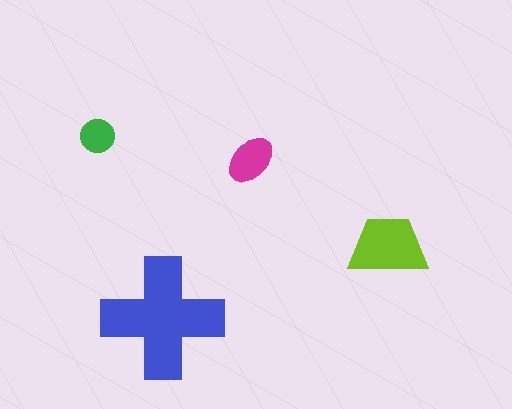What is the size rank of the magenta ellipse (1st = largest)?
3rd.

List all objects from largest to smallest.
The blue cross, the lime trapezoid, the magenta ellipse, the green circle.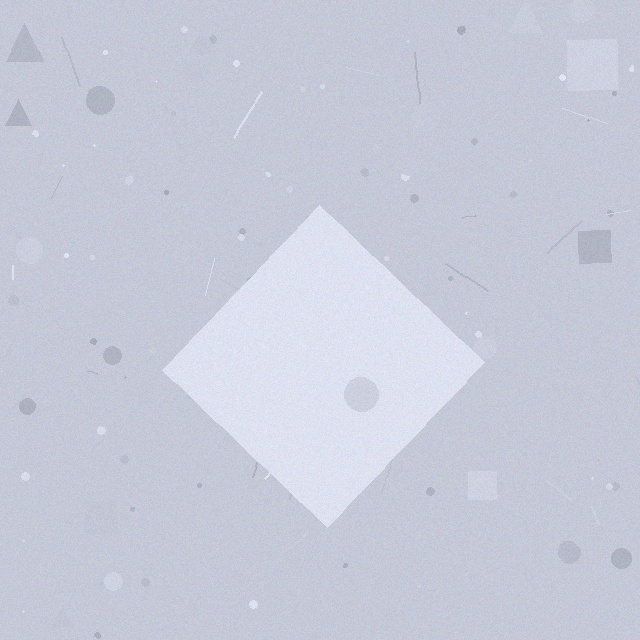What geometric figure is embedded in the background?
A diamond is embedded in the background.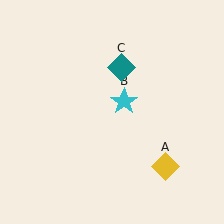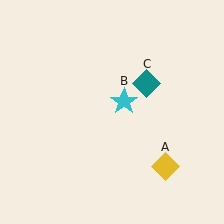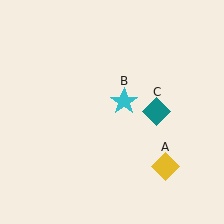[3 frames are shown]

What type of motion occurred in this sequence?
The teal diamond (object C) rotated clockwise around the center of the scene.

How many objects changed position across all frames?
1 object changed position: teal diamond (object C).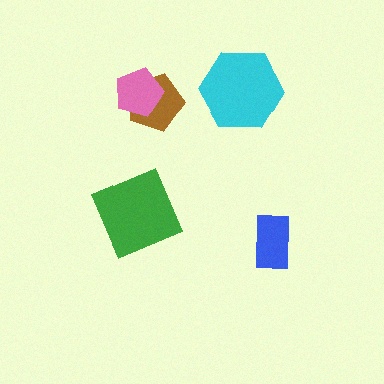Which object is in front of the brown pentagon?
The pink pentagon is in front of the brown pentagon.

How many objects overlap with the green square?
0 objects overlap with the green square.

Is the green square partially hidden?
No, no other shape covers it.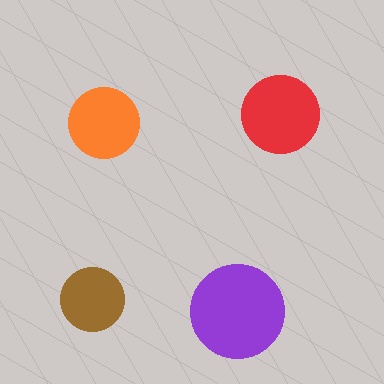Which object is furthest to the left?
The brown circle is leftmost.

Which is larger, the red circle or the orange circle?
The red one.